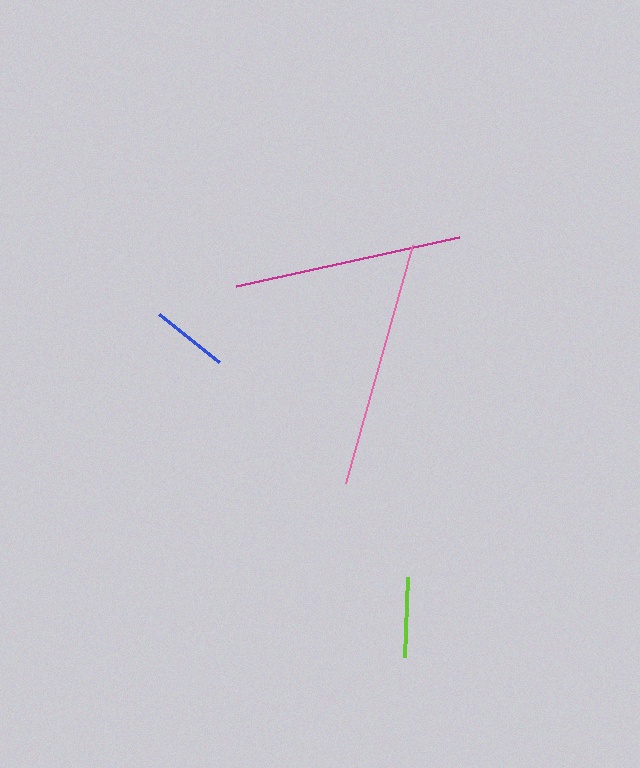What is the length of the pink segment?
The pink segment is approximately 247 pixels long.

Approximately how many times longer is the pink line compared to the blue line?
The pink line is approximately 3.2 times the length of the blue line.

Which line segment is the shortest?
The blue line is the shortest at approximately 76 pixels.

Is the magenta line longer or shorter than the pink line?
The pink line is longer than the magenta line.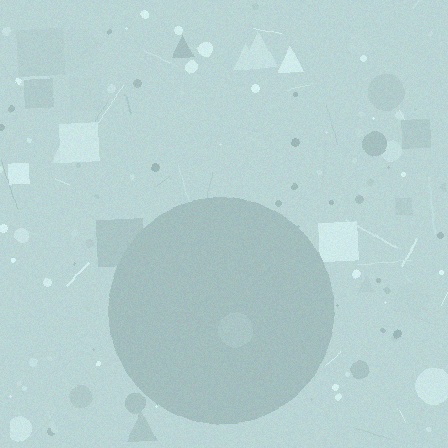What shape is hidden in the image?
A circle is hidden in the image.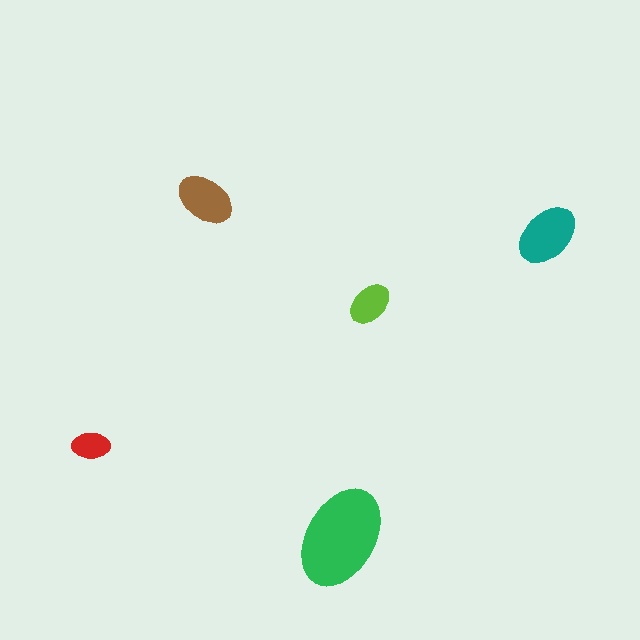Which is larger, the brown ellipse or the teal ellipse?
The teal one.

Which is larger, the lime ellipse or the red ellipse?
The lime one.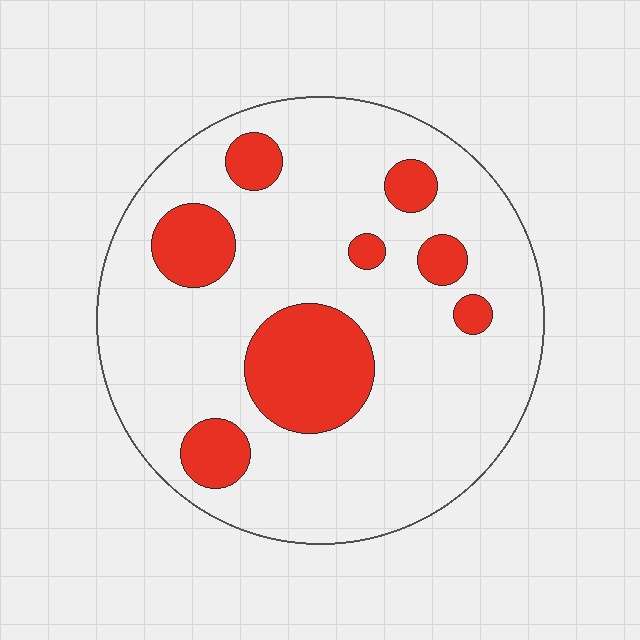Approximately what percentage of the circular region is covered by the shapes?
Approximately 20%.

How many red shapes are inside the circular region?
8.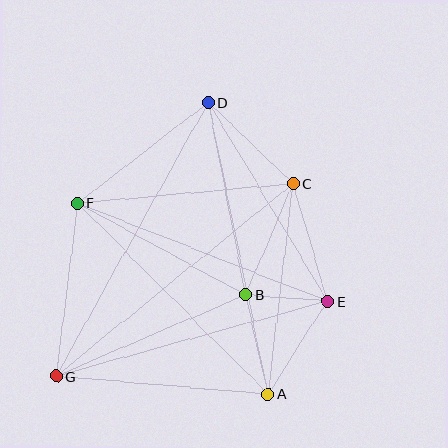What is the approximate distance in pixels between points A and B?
The distance between A and B is approximately 102 pixels.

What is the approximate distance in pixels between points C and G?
The distance between C and G is approximately 305 pixels.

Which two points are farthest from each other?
Points D and G are farthest from each other.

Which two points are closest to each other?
Points B and E are closest to each other.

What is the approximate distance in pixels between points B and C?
The distance between B and C is approximately 120 pixels.